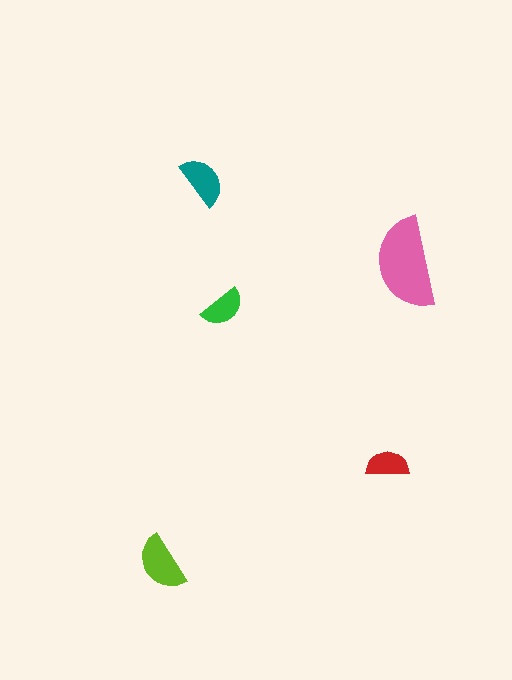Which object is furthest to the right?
The pink semicircle is rightmost.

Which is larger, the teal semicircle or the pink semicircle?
The pink one.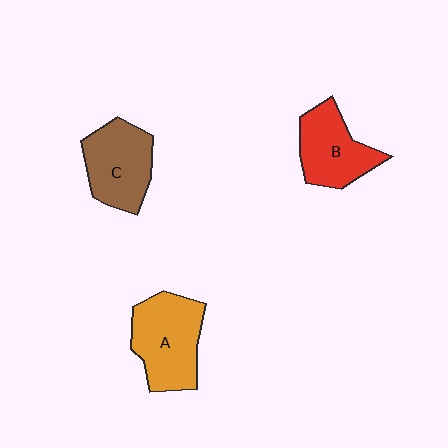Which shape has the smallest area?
Shape B (red).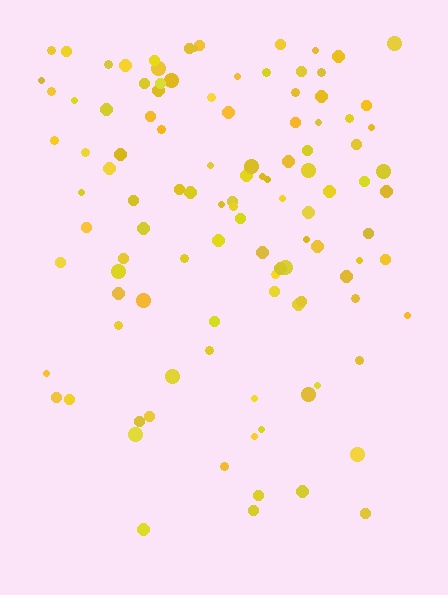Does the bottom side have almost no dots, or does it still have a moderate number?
Still a moderate number, just noticeably fewer than the top.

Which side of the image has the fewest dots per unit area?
The bottom.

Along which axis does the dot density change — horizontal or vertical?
Vertical.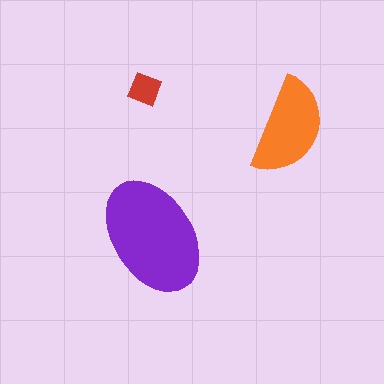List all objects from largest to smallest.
The purple ellipse, the orange semicircle, the red diamond.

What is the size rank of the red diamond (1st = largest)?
3rd.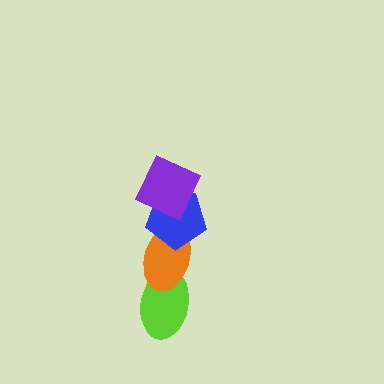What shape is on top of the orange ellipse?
The blue pentagon is on top of the orange ellipse.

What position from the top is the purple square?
The purple square is 1st from the top.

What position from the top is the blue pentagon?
The blue pentagon is 2nd from the top.